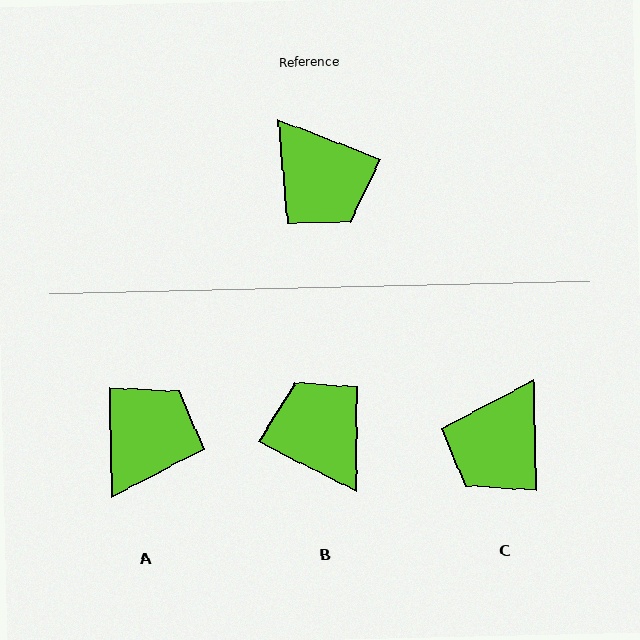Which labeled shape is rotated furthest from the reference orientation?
B, about 174 degrees away.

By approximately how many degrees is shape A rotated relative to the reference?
Approximately 113 degrees counter-clockwise.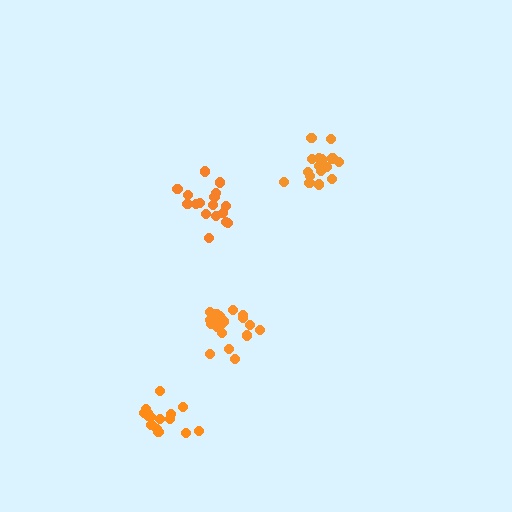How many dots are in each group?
Group 1: 17 dots, Group 2: 20 dots, Group 3: 17 dots, Group 4: 15 dots (69 total).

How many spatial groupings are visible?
There are 4 spatial groupings.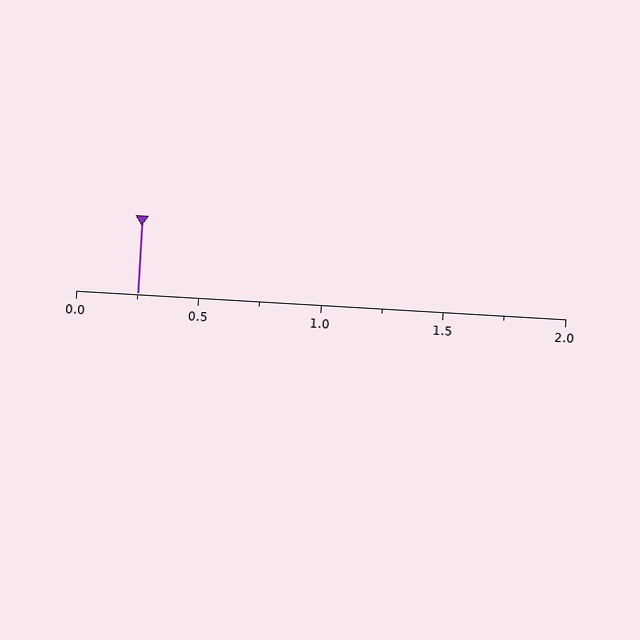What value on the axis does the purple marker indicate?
The marker indicates approximately 0.25.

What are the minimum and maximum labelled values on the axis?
The axis runs from 0.0 to 2.0.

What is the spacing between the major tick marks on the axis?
The major ticks are spaced 0.5 apart.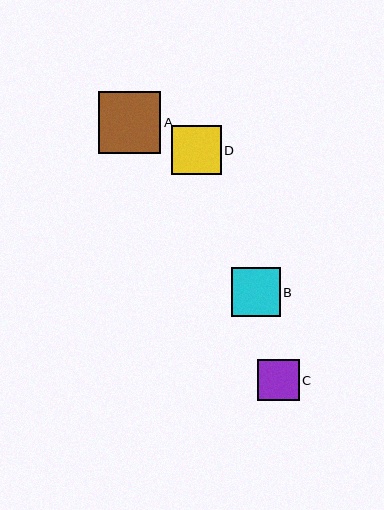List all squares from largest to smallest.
From largest to smallest: A, D, B, C.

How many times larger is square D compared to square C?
Square D is approximately 1.2 times the size of square C.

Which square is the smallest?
Square C is the smallest with a size of approximately 41 pixels.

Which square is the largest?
Square A is the largest with a size of approximately 62 pixels.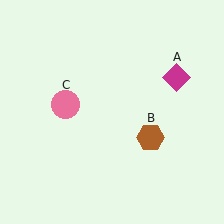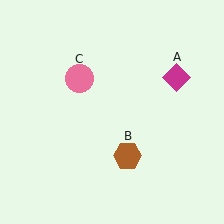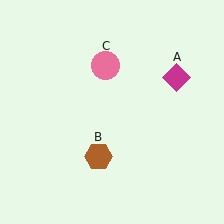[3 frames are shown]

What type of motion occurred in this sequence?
The brown hexagon (object B), pink circle (object C) rotated clockwise around the center of the scene.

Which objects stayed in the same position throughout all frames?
Magenta diamond (object A) remained stationary.